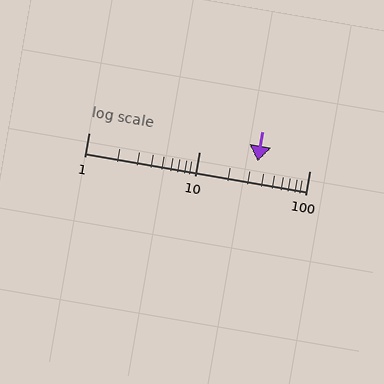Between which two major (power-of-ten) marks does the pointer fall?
The pointer is between 10 and 100.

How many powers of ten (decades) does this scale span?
The scale spans 2 decades, from 1 to 100.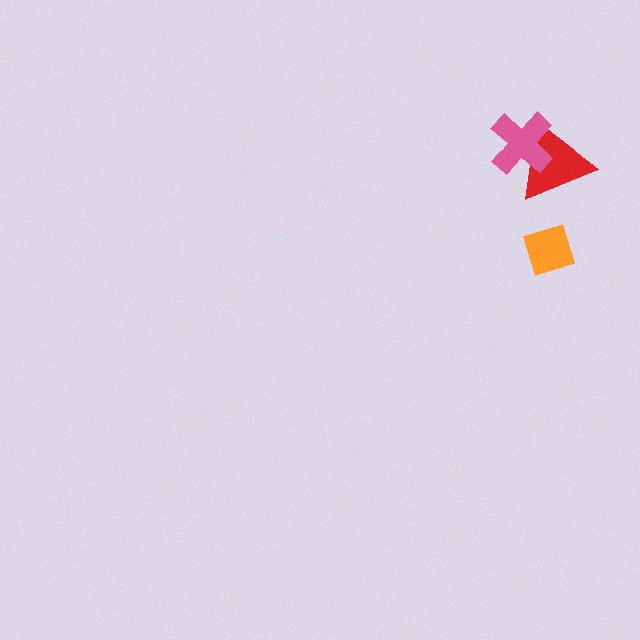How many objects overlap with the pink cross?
1 object overlaps with the pink cross.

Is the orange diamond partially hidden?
No, no other shape covers it.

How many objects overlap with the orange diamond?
0 objects overlap with the orange diamond.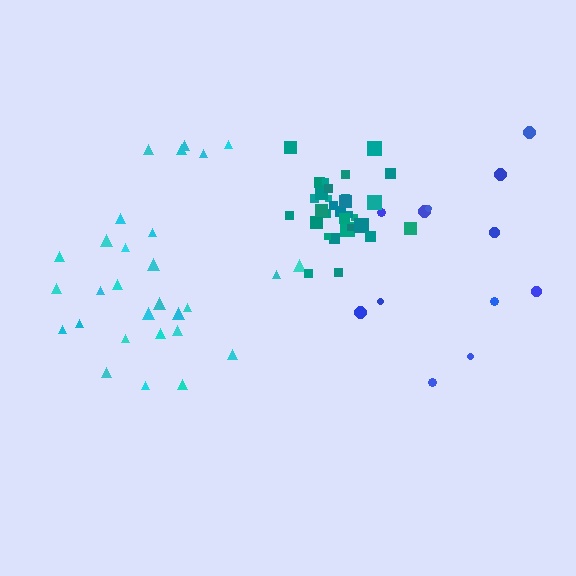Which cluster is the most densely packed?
Teal.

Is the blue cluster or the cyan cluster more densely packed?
Cyan.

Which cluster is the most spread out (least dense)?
Blue.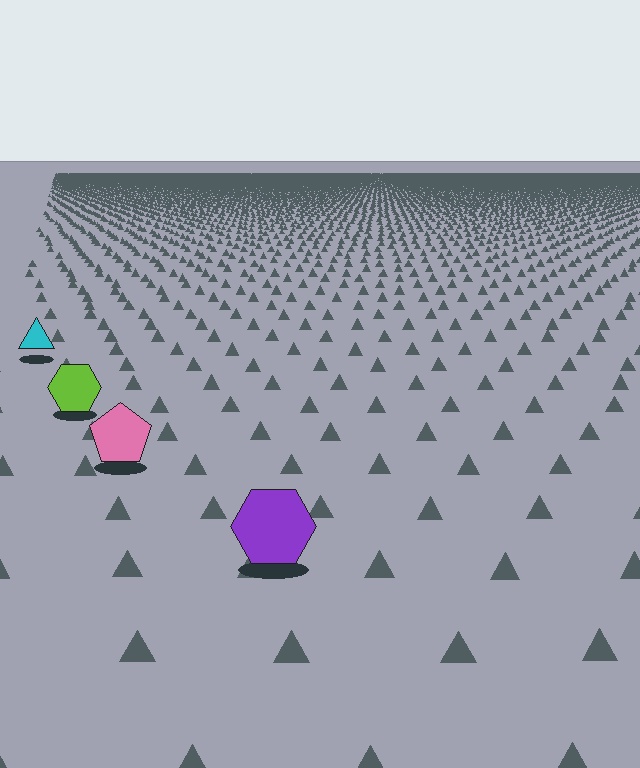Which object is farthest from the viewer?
The cyan triangle is farthest from the viewer. It appears smaller and the ground texture around it is denser.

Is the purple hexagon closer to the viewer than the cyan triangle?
Yes. The purple hexagon is closer — you can tell from the texture gradient: the ground texture is coarser near it.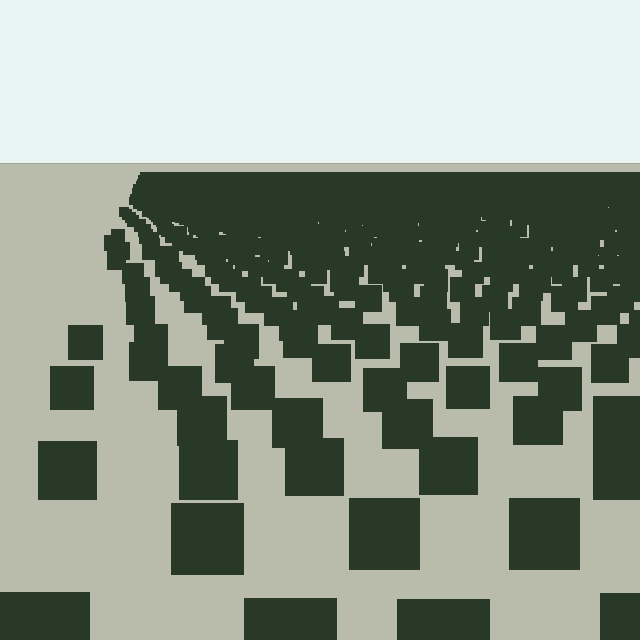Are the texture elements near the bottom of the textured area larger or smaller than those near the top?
Larger. Near the bottom, elements are closer to the viewer and appear at a bigger on-screen size.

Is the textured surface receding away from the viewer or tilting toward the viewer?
The surface is receding away from the viewer. Texture elements get smaller and denser toward the top.